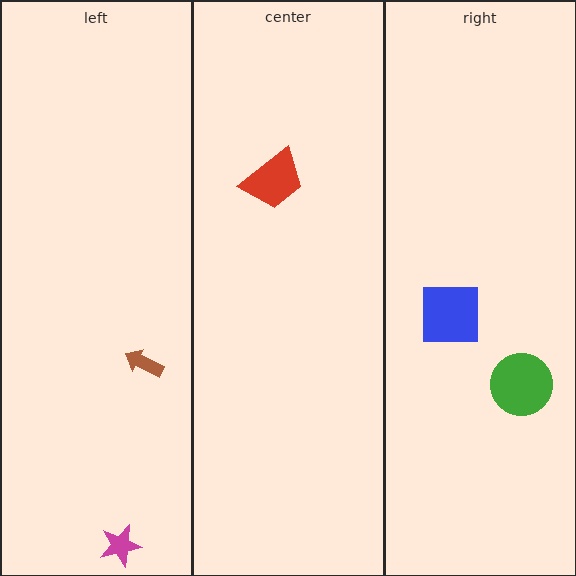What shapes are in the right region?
The blue square, the green circle.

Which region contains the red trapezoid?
The center region.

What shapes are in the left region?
The brown arrow, the magenta star.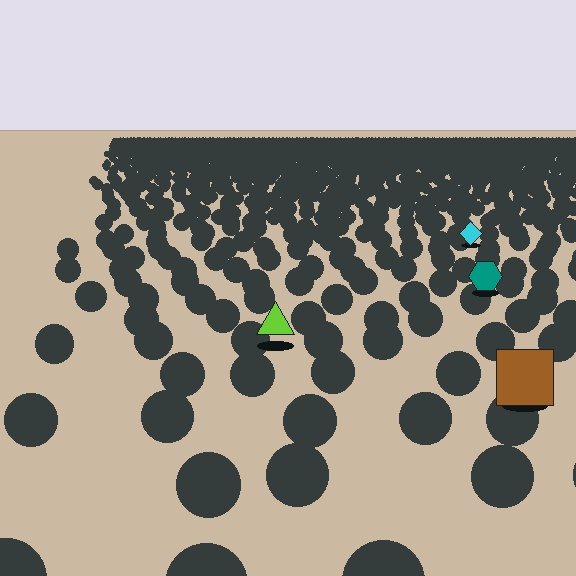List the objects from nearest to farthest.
From nearest to farthest: the brown square, the lime triangle, the teal hexagon, the cyan diamond.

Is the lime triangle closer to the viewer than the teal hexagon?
Yes. The lime triangle is closer — you can tell from the texture gradient: the ground texture is coarser near it.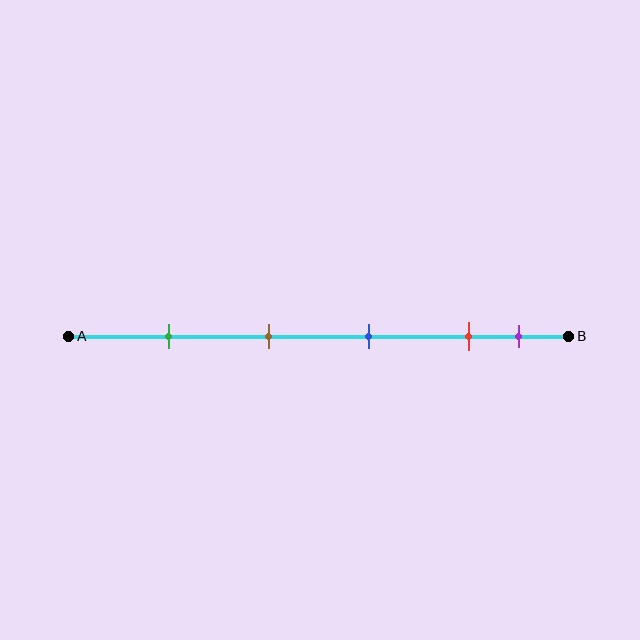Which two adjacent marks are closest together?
The red and purple marks are the closest adjacent pair.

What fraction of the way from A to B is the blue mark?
The blue mark is approximately 60% (0.6) of the way from A to B.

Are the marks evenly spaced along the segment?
No, the marks are not evenly spaced.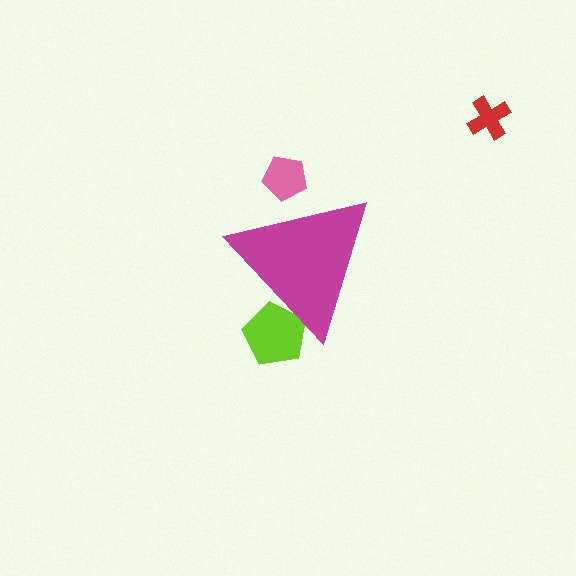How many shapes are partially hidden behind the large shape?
2 shapes are partially hidden.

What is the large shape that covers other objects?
A magenta triangle.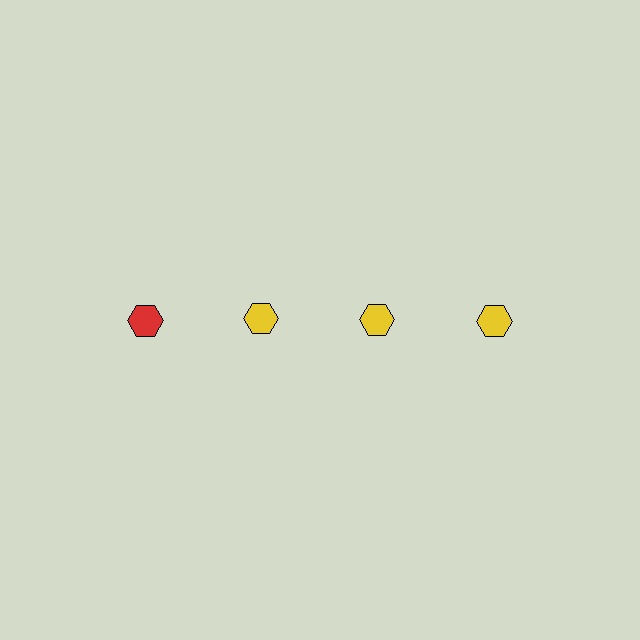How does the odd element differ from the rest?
It has a different color: red instead of yellow.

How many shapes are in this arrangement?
There are 4 shapes arranged in a grid pattern.